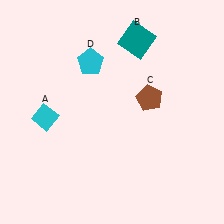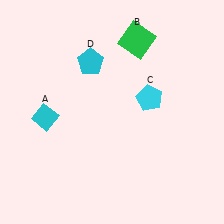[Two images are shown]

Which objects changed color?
B changed from teal to green. C changed from brown to cyan.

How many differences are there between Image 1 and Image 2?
There are 2 differences between the two images.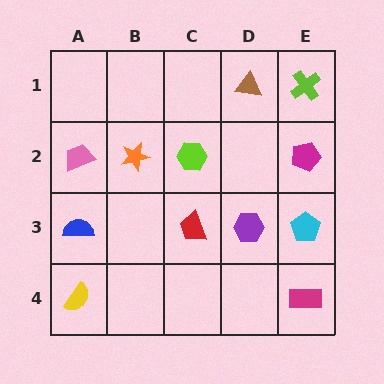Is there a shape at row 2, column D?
No, that cell is empty.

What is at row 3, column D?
A purple hexagon.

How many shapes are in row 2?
4 shapes.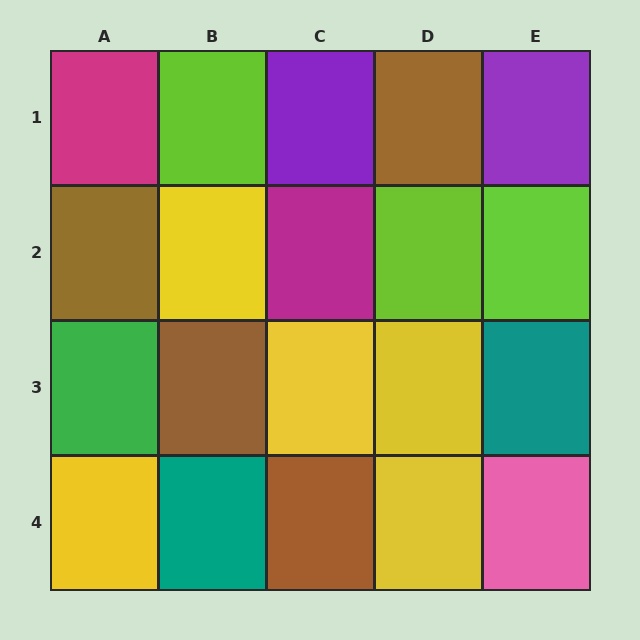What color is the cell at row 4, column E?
Pink.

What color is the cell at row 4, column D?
Yellow.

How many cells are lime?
3 cells are lime.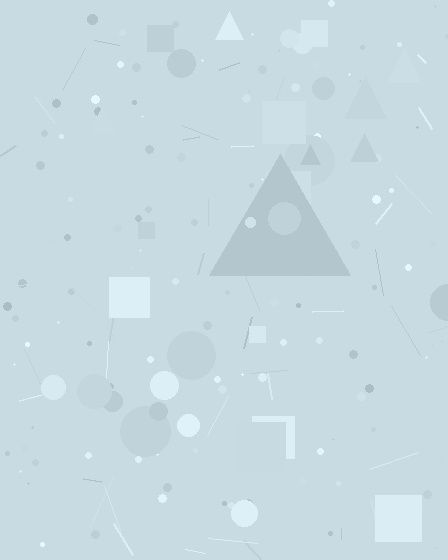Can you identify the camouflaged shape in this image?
The camouflaged shape is a triangle.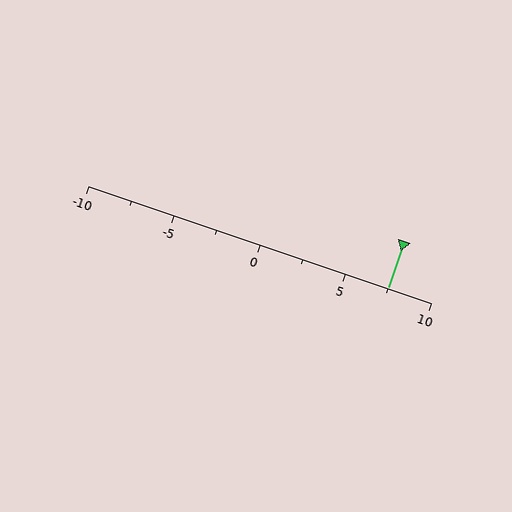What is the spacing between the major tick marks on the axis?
The major ticks are spaced 5 apart.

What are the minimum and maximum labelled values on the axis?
The axis runs from -10 to 10.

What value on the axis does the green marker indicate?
The marker indicates approximately 7.5.